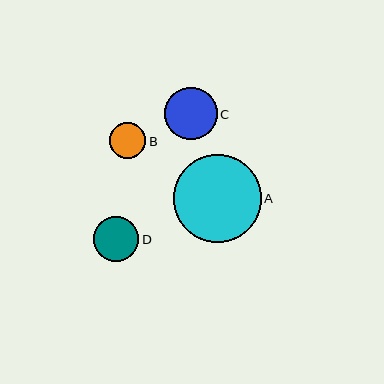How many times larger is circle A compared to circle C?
Circle A is approximately 1.7 times the size of circle C.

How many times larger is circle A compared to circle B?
Circle A is approximately 2.4 times the size of circle B.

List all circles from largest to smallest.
From largest to smallest: A, C, D, B.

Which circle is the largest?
Circle A is the largest with a size of approximately 88 pixels.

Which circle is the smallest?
Circle B is the smallest with a size of approximately 36 pixels.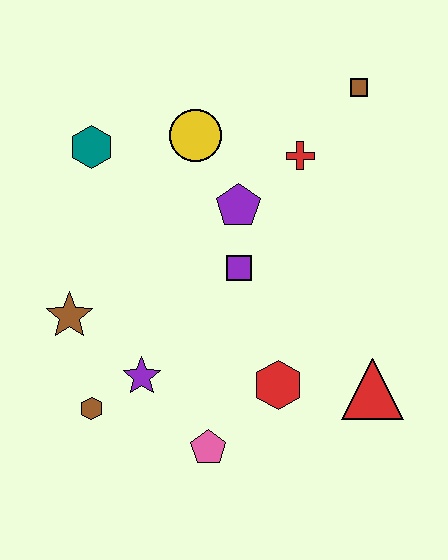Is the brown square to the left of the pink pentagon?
No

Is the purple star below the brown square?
Yes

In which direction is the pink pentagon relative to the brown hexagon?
The pink pentagon is to the right of the brown hexagon.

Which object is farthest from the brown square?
The brown hexagon is farthest from the brown square.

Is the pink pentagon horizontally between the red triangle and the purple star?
Yes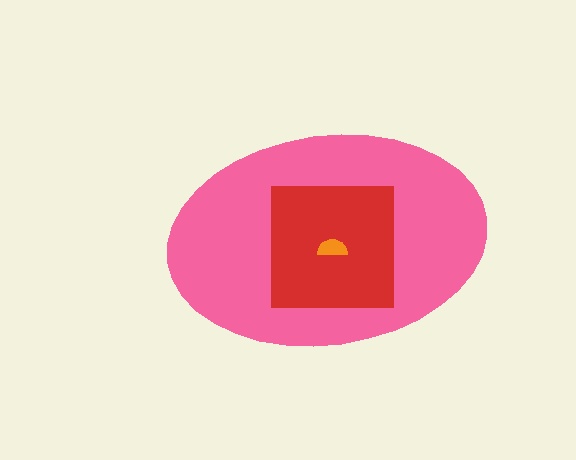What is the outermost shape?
The pink ellipse.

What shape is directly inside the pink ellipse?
The red square.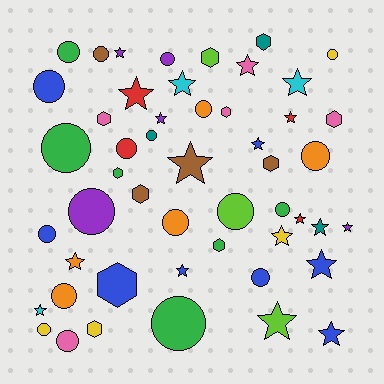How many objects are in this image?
There are 50 objects.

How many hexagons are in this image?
There are 11 hexagons.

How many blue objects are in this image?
There are 8 blue objects.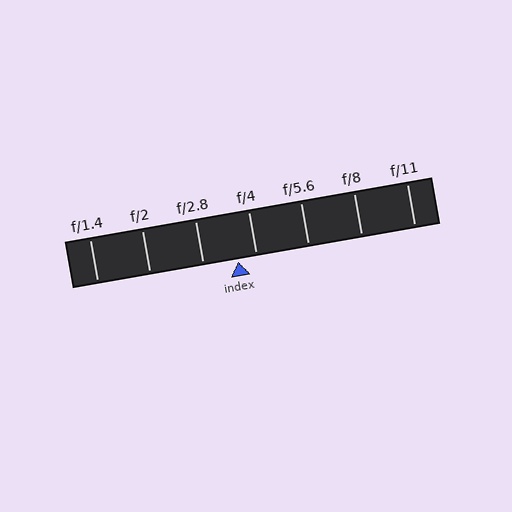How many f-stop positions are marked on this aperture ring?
There are 7 f-stop positions marked.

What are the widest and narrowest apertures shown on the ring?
The widest aperture shown is f/1.4 and the narrowest is f/11.